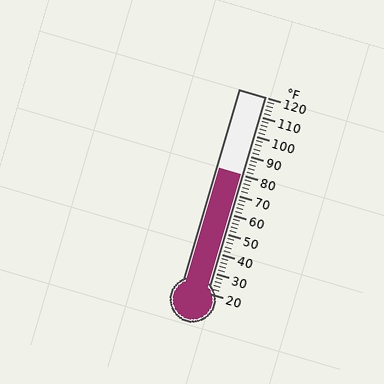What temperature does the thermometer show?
The thermometer shows approximately 80°F.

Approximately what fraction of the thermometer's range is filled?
The thermometer is filled to approximately 60% of its range.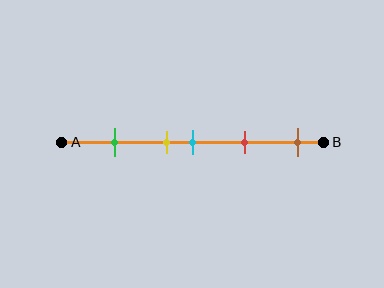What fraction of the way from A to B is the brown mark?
The brown mark is approximately 90% (0.9) of the way from A to B.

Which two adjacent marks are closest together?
The yellow and cyan marks are the closest adjacent pair.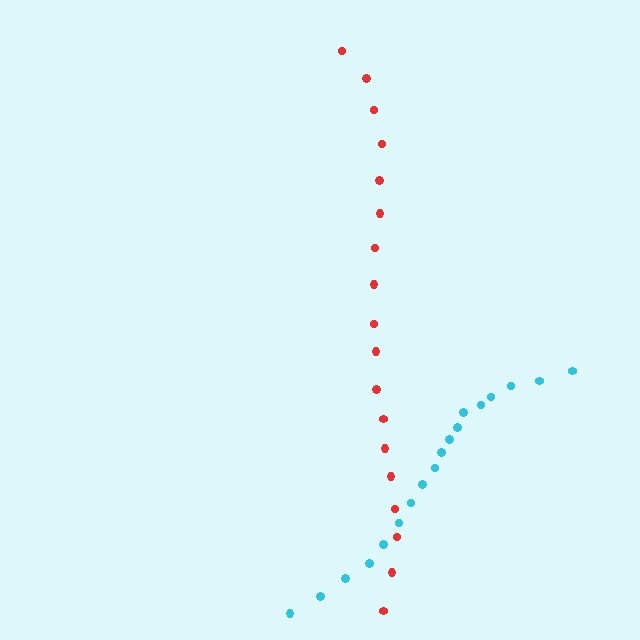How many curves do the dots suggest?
There are 2 distinct paths.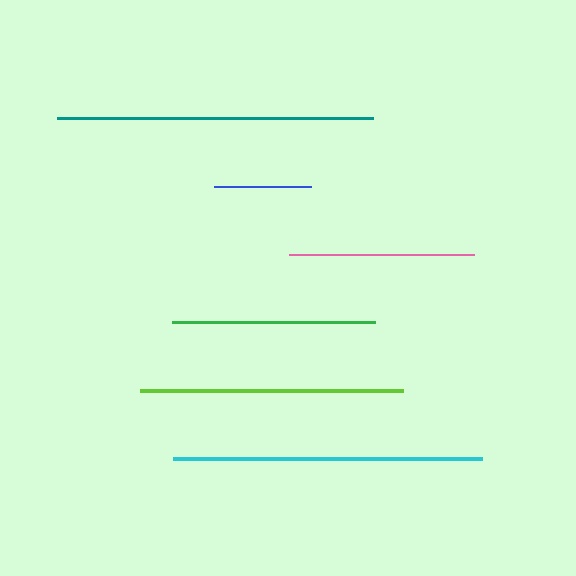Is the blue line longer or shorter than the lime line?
The lime line is longer than the blue line.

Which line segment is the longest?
The teal line is the longest at approximately 316 pixels.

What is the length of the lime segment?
The lime segment is approximately 263 pixels long.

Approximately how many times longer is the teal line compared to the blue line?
The teal line is approximately 3.3 times the length of the blue line.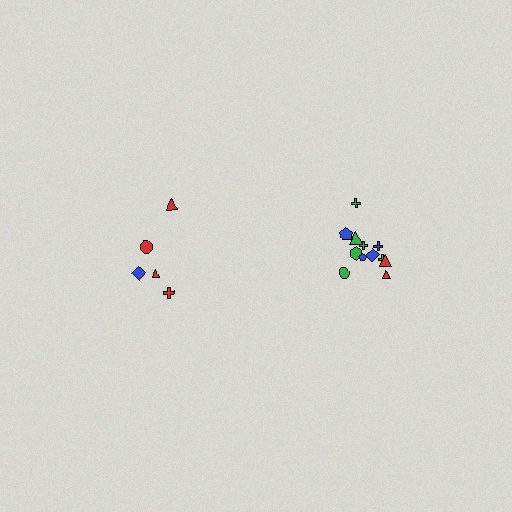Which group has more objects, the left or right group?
The right group.